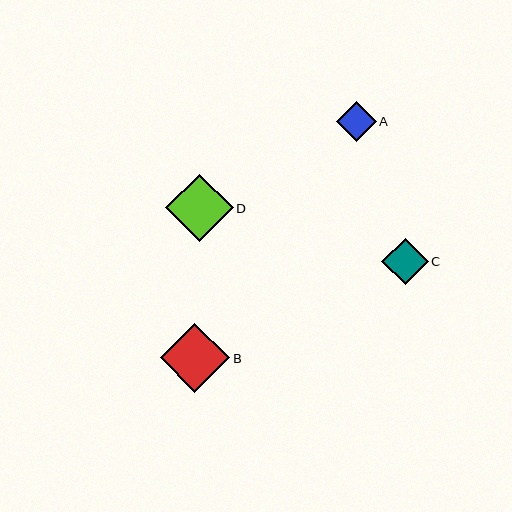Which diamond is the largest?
Diamond B is the largest with a size of approximately 69 pixels.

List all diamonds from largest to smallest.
From largest to smallest: B, D, C, A.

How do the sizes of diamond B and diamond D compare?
Diamond B and diamond D are approximately the same size.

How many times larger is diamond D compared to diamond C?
Diamond D is approximately 1.4 times the size of diamond C.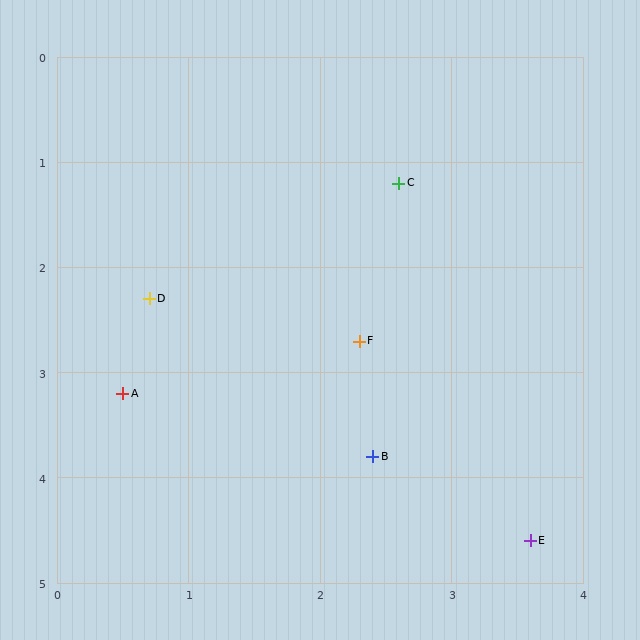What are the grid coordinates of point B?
Point B is at approximately (2.4, 3.8).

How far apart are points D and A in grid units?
Points D and A are about 0.9 grid units apart.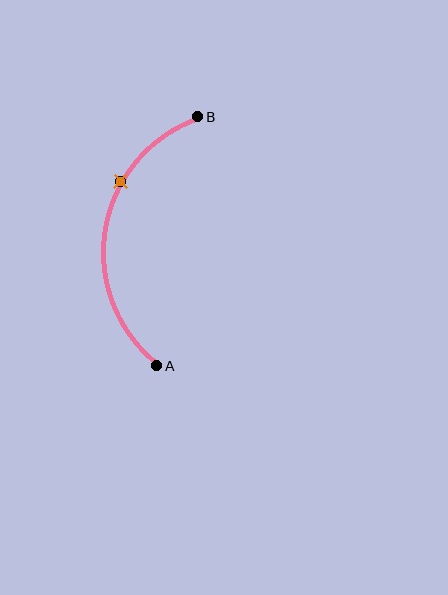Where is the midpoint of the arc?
The arc midpoint is the point on the curve farthest from the straight line joining A and B. It sits to the left of that line.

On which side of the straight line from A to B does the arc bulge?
The arc bulges to the left of the straight line connecting A and B.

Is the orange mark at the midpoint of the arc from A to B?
No. The orange mark lies on the arc but is closer to endpoint B. The arc midpoint would be at the point on the curve equidistant along the arc from both A and B.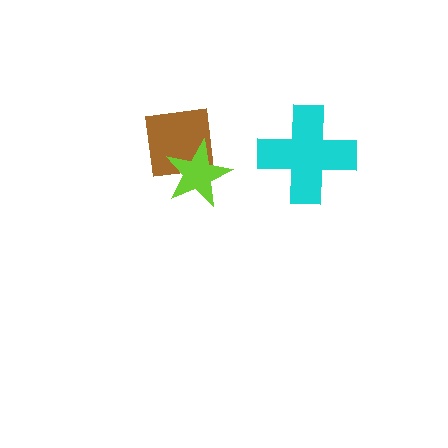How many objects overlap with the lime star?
1 object overlaps with the lime star.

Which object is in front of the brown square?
The lime star is in front of the brown square.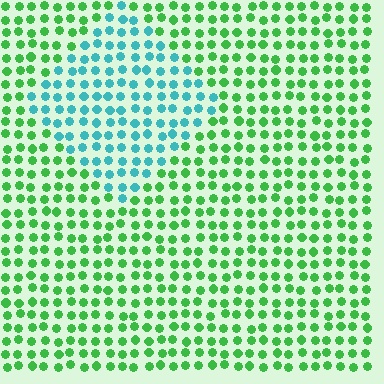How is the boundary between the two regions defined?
The boundary is defined purely by a slight shift in hue (about 57 degrees). Spacing, size, and orientation are identical on both sides.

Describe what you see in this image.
The image is filled with small green elements in a uniform arrangement. A diamond-shaped region is visible where the elements are tinted to a slightly different hue, forming a subtle color boundary.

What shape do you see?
I see a diamond.